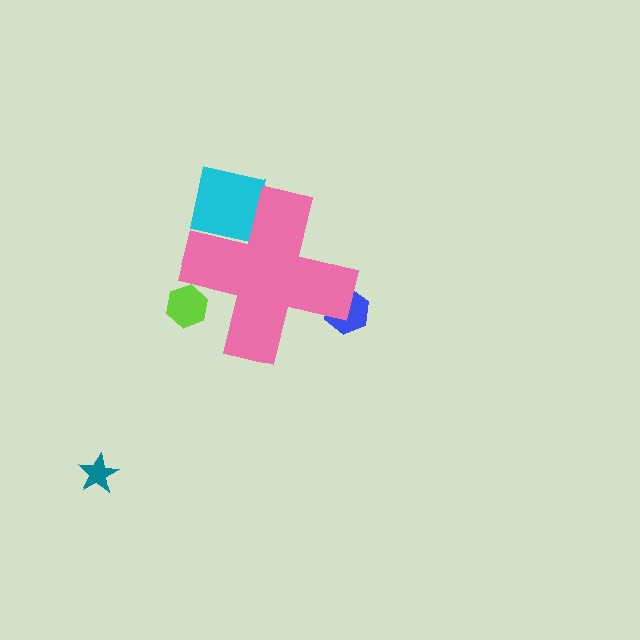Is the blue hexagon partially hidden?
Yes, the blue hexagon is partially hidden behind the pink cross.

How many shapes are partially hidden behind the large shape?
3 shapes are partially hidden.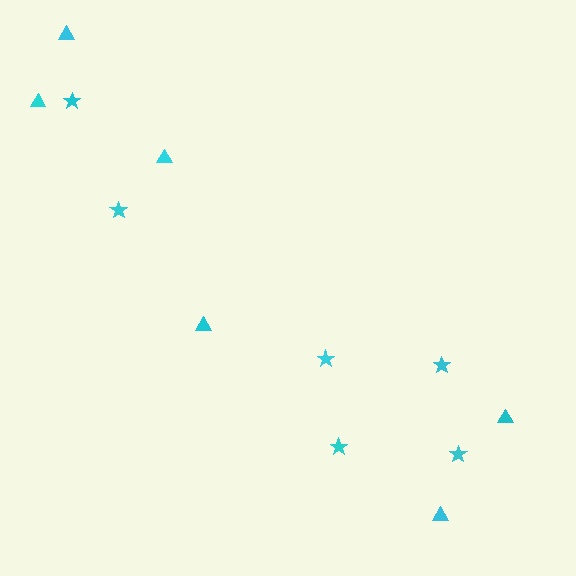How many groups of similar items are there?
There are 2 groups: one group of stars (6) and one group of triangles (6).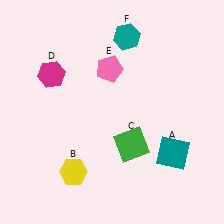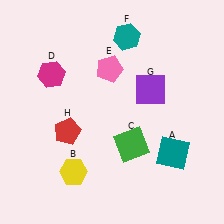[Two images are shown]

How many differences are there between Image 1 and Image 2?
There are 2 differences between the two images.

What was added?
A purple square (G), a red pentagon (H) were added in Image 2.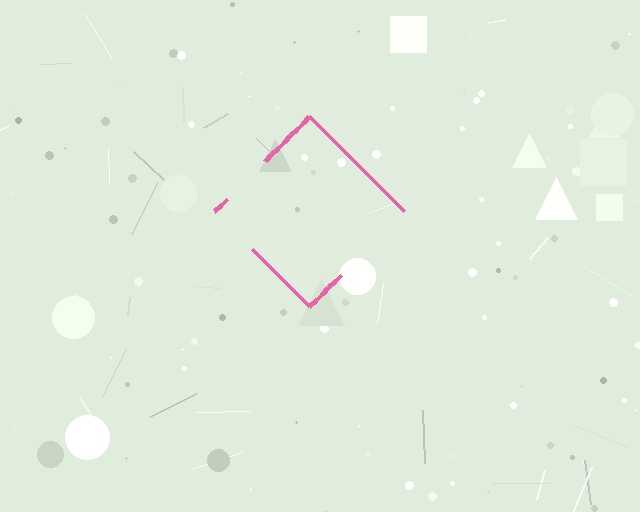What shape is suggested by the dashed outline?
The dashed outline suggests a diamond.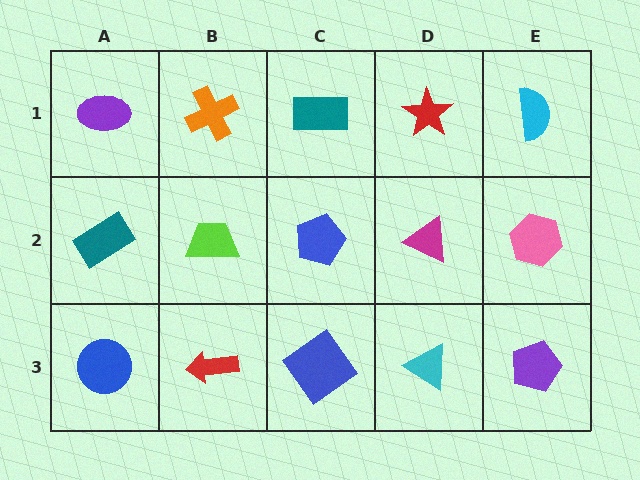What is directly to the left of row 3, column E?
A cyan triangle.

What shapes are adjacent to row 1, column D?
A magenta triangle (row 2, column D), a teal rectangle (row 1, column C), a cyan semicircle (row 1, column E).